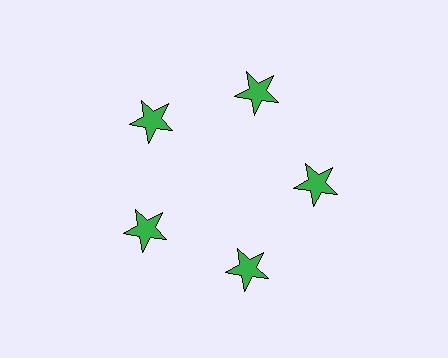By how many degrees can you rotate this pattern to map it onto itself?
The pattern maps onto itself every 72 degrees of rotation.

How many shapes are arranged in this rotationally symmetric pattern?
There are 5 shapes, arranged in 5 groups of 1.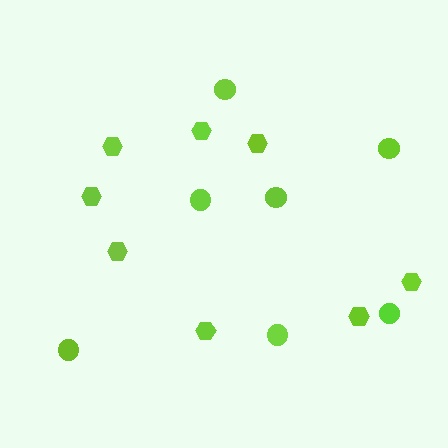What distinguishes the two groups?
There are 2 groups: one group of circles (7) and one group of hexagons (8).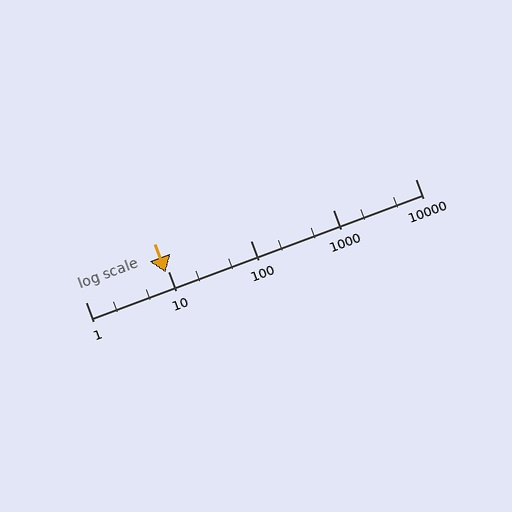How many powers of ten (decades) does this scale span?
The scale spans 4 decades, from 1 to 10000.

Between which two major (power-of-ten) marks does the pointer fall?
The pointer is between 1 and 10.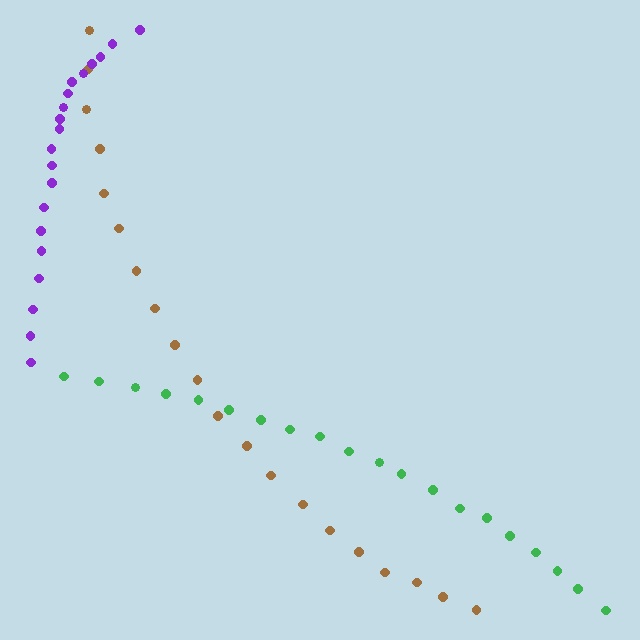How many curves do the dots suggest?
There are 3 distinct paths.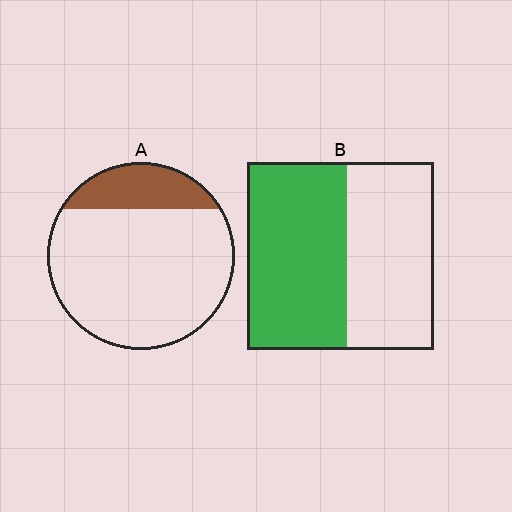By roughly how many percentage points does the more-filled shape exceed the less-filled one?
By roughly 35 percentage points (B over A).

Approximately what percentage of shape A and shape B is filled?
A is approximately 20% and B is approximately 55%.